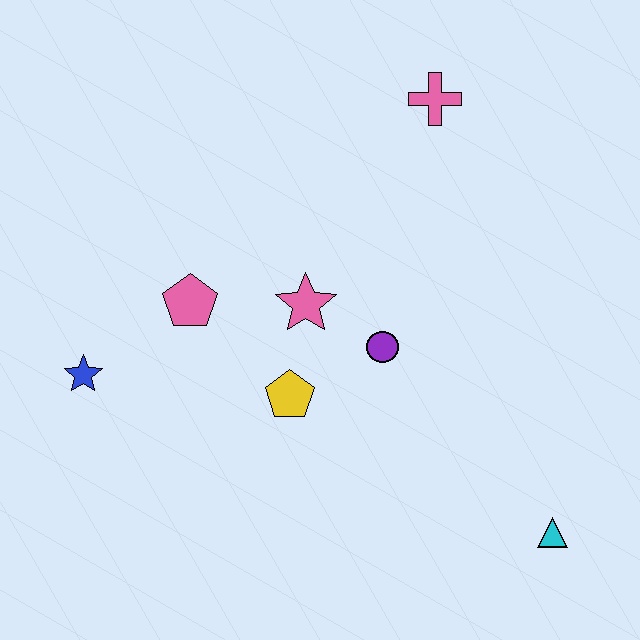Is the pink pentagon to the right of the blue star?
Yes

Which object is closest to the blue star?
The pink pentagon is closest to the blue star.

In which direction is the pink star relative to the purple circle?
The pink star is to the left of the purple circle.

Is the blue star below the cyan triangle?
No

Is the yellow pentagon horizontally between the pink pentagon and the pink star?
Yes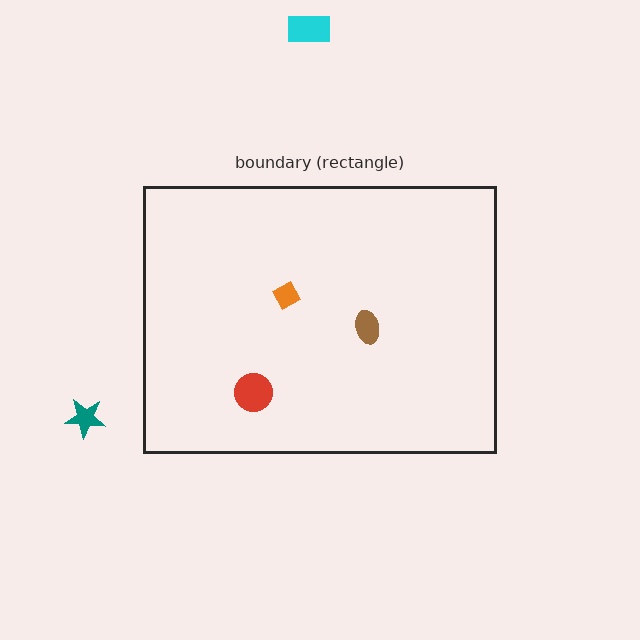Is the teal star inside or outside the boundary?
Outside.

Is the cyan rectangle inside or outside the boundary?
Outside.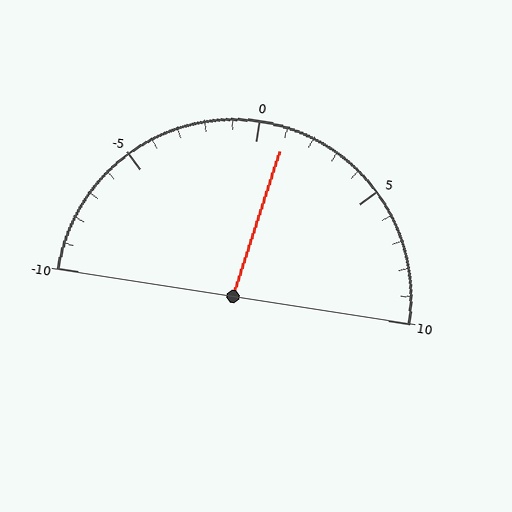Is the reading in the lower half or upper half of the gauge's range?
The reading is in the upper half of the range (-10 to 10).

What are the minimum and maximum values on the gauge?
The gauge ranges from -10 to 10.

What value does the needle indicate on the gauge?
The needle indicates approximately 1.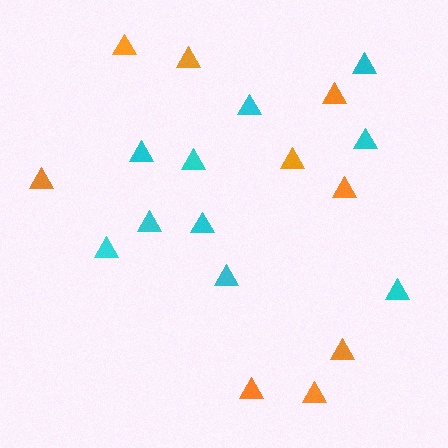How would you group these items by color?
There are 2 groups: one group of cyan triangles (10) and one group of orange triangles (9).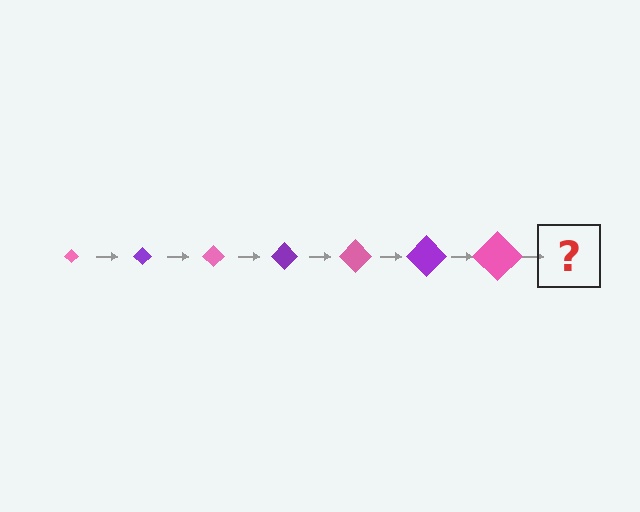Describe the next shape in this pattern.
It should be a purple diamond, larger than the previous one.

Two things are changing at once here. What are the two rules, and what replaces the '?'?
The two rules are that the diamond grows larger each step and the color cycles through pink and purple. The '?' should be a purple diamond, larger than the previous one.